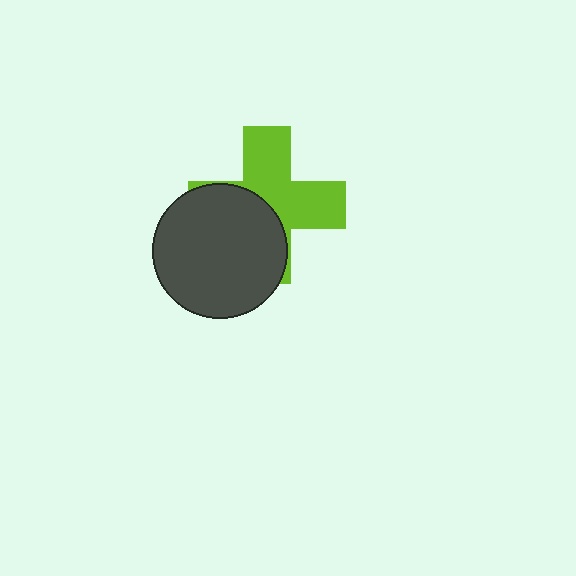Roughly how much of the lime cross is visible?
About half of it is visible (roughly 54%).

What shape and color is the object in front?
The object in front is a dark gray circle.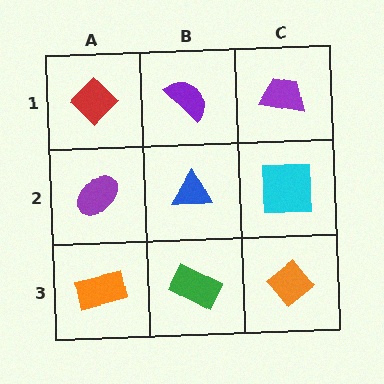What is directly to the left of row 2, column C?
A blue triangle.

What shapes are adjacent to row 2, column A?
A red diamond (row 1, column A), an orange rectangle (row 3, column A), a blue triangle (row 2, column B).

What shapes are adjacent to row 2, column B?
A purple semicircle (row 1, column B), a green rectangle (row 3, column B), a purple ellipse (row 2, column A), a cyan square (row 2, column C).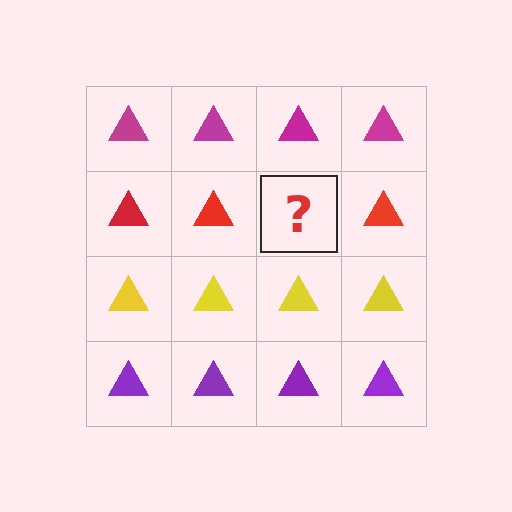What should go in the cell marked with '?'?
The missing cell should contain a red triangle.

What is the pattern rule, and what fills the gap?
The rule is that each row has a consistent color. The gap should be filled with a red triangle.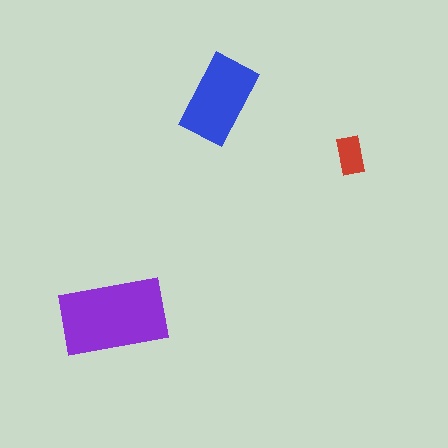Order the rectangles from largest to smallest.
the purple one, the blue one, the red one.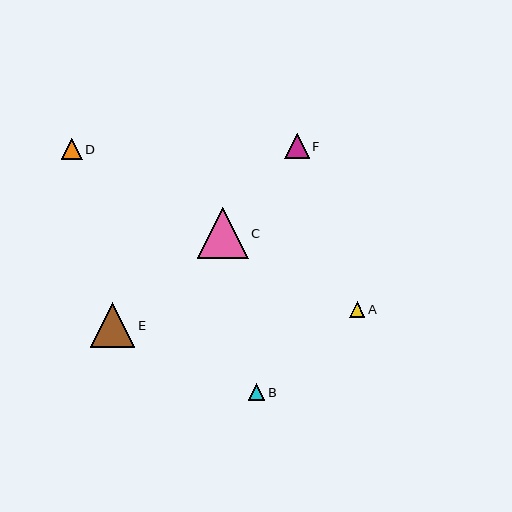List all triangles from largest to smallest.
From largest to smallest: C, E, F, D, B, A.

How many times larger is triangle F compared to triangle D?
Triangle F is approximately 1.2 times the size of triangle D.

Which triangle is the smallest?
Triangle A is the smallest with a size of approximately 16 pixels.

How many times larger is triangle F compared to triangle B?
Triangle F is approximately 1.5 times the size of triangle B.